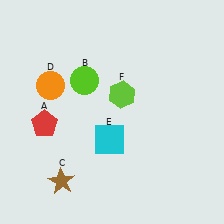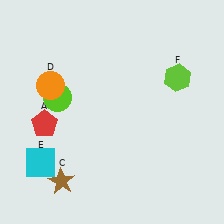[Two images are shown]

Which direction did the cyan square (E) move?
The cyan square (E) moved left.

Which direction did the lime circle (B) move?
The lime circle (B) moved left.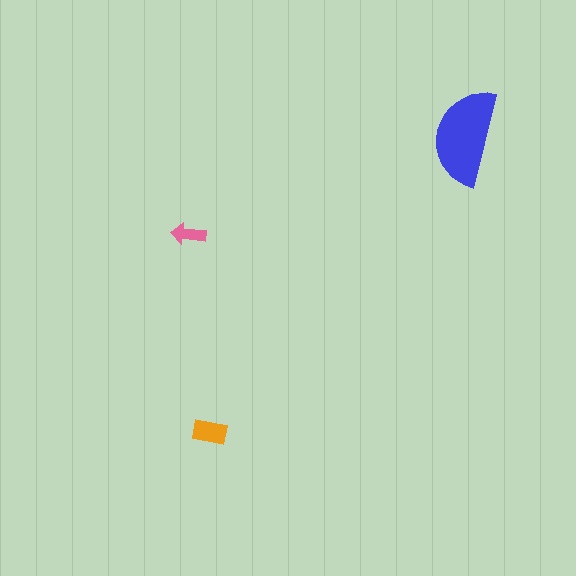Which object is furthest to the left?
The pink arrow is leftmost.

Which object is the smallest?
The pink arrow.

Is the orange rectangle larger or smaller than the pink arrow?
Larger.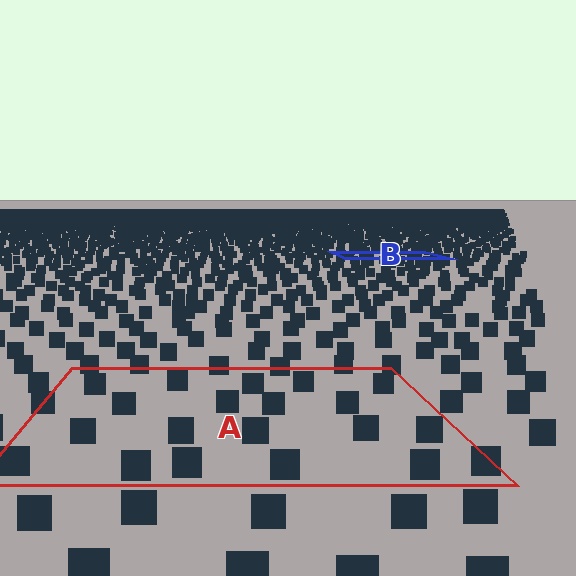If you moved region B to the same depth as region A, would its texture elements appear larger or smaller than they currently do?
They would appear larger. At a closer depth, the same texture elements are projected at a bigger on-screen size.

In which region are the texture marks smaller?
The texture marks are smaller in region B, because it is farther away.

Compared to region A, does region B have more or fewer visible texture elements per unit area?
Region B has more texture elements per unit area — they are packed more densely because it is farther away.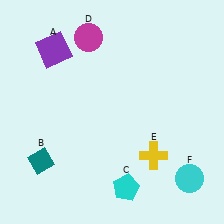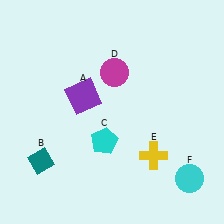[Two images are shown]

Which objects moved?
The objects that moved are: the purple square (A), the cyan pentagon (C), the magenta circle (D).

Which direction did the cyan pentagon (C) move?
The cyan pentagon (C) moved up.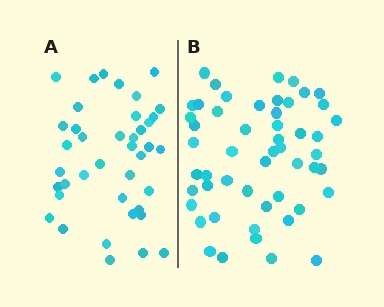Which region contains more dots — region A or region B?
Region B (the right region) has more dots.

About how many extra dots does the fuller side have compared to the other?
Region B has roughly 12 or so more dots than region A.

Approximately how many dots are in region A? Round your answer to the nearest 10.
About 40 dots.